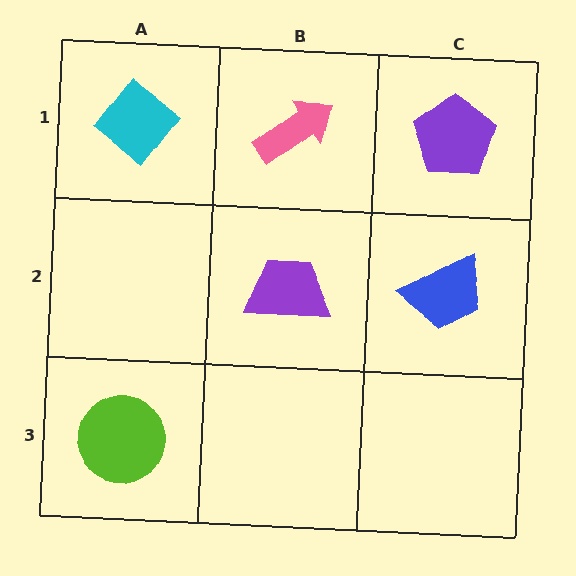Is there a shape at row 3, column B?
No, that cell is empty.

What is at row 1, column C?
A purple pentagon.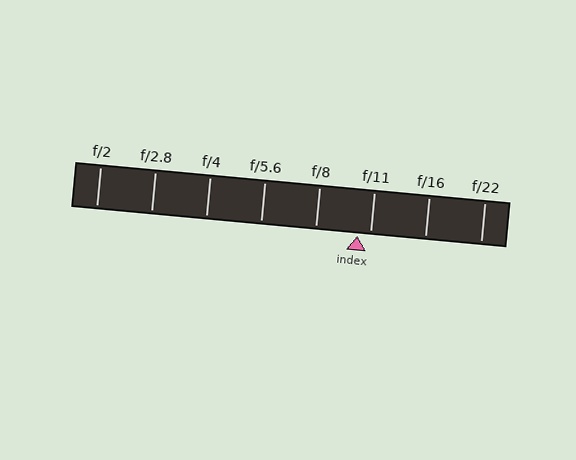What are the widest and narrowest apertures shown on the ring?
The widest aperture shown is f/2 and the narrowest is f/22.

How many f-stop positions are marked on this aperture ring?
There are 8 f-stop positions marked.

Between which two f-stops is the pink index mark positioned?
The index mark is between f/8 and f/11.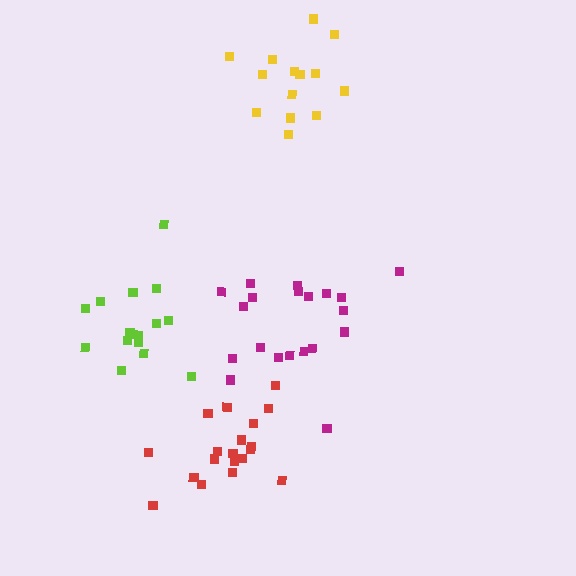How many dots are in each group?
Group 1: 19 dots, Group 2: 16 dots, Group 3: 20 dots, Group 4: 14 dots (69 total).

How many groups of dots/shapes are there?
There are 4 groups.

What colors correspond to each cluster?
The clusters are colored: red, lime, magenta, yellow.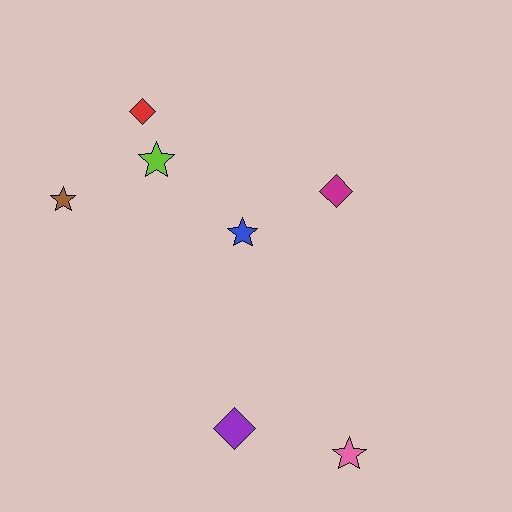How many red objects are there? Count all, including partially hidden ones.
There is 1 red object.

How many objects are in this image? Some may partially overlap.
There are 7 objects.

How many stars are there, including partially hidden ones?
There are 4 stars.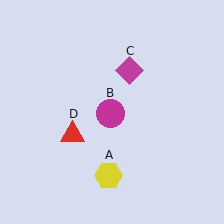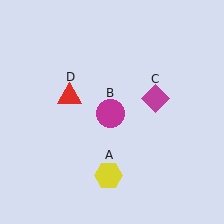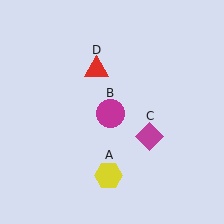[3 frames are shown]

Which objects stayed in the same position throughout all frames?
Yellow hexagon (object A) and magenta circle (object B) remained stationary.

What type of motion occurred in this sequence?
The magenta diamond (object C), red triangle (object D) rotated clockwise around the center of the scene.